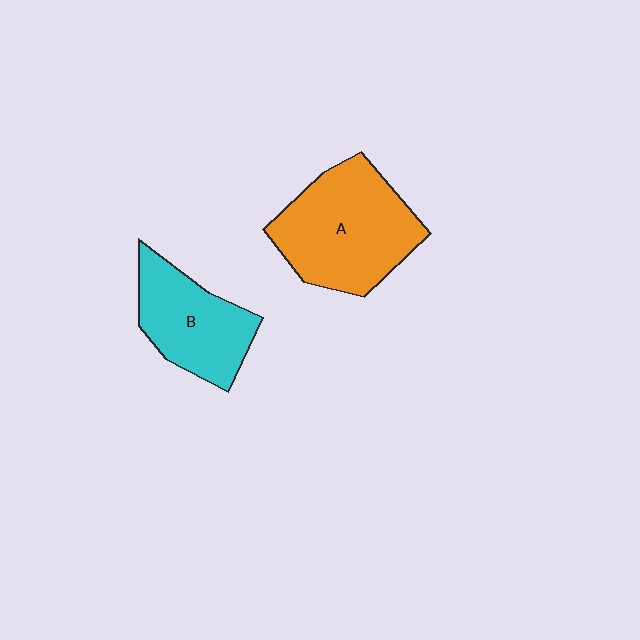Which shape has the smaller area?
Shape B (cyan).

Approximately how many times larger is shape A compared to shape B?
Approximately 1.4 times.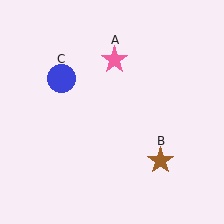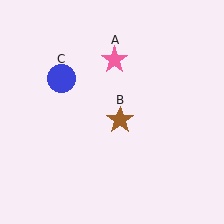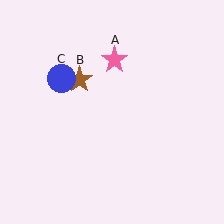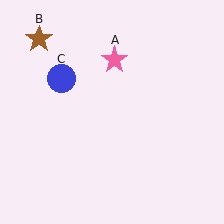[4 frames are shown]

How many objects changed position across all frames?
1 object changed position: brown star (object B).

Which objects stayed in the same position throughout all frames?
Pink star (object A) and blue circle (object C) remained stationary.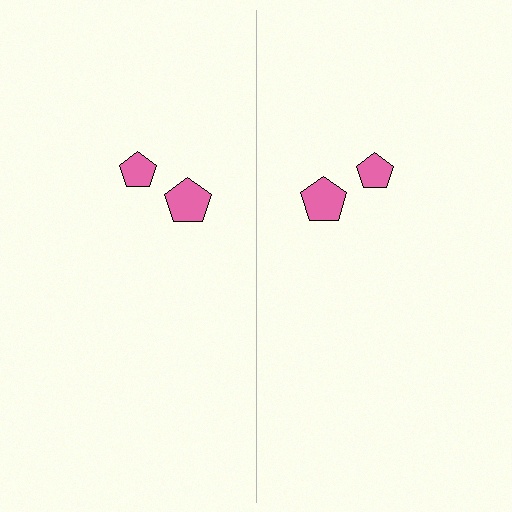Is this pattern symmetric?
Yes, this pattern has bilateral (reflection) symmetry.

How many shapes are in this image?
There are 4 shapes in this image.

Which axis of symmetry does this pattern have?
The pattern has a vertical axis of symmetry running through the center of the image.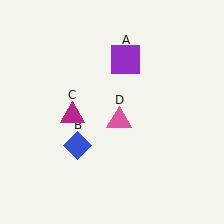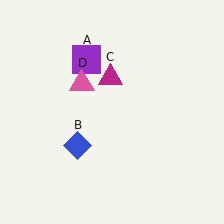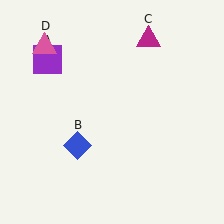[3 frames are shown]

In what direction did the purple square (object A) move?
The purple square (object A) moved left.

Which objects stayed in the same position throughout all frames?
Blue diamond (object B) remained stationary.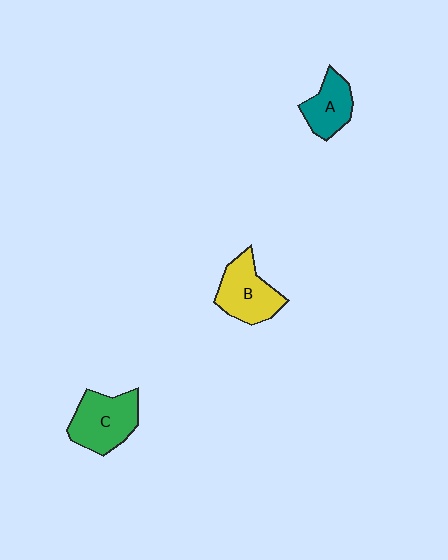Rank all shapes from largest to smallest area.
From largest to smallest: C (green), B (yellow), A (teal).